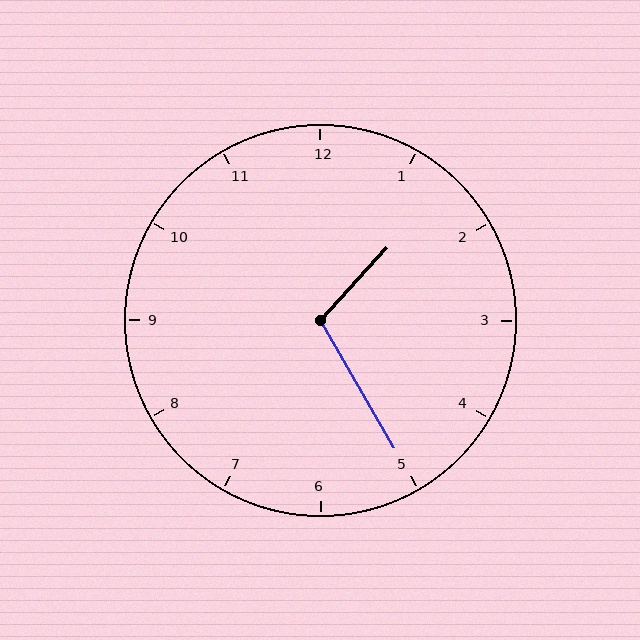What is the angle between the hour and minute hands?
Approximately 108 degrees.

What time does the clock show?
1:25.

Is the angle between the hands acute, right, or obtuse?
It is obtuse.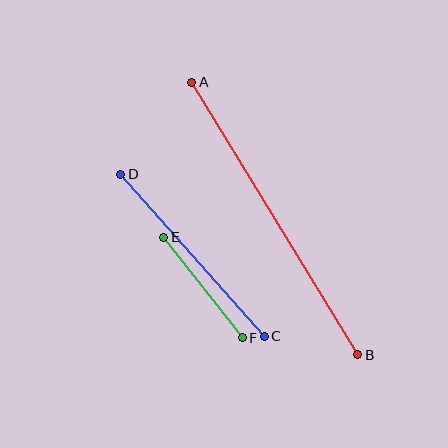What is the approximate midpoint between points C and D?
The midpoint is at approximately (193, 255) pixels.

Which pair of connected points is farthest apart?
Points A and B are farthest apart.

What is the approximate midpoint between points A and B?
The midpoint is at approximately (275, 218) pixels.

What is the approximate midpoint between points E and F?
The midpoint is at approximately (203, 287) pixels.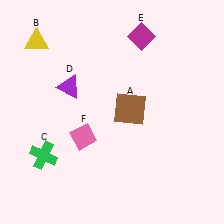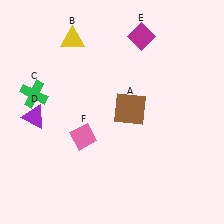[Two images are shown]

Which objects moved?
The objects that moved are: the yellow triangle (B), the green cross (C), the purple triangle (D).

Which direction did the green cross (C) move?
The green cross (C) moved up.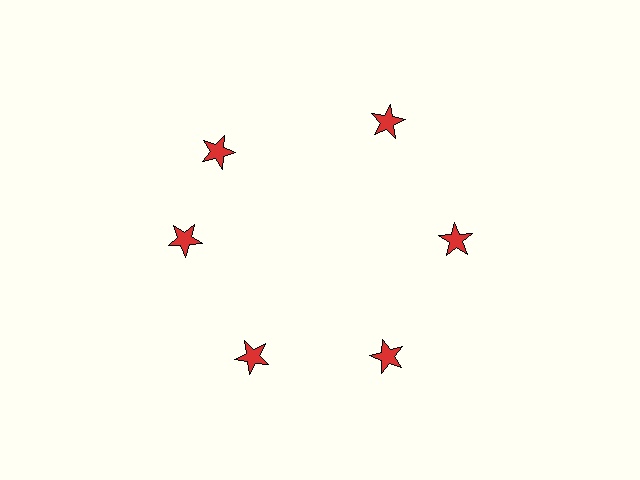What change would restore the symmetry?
The symmetry would be restored by rotating it back into even spacing with its neighbors so that all 6 stars sit at equal angles and equal distance from the center.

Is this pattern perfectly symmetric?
No. The 6 red stars are arranged in a ring, but one element near the 11 o'clock position is rotated out of alignment along the ring, breaking the 6-fold rotational symmetry.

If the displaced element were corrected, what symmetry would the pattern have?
It would have 6-fold rotational symmetry — the pattern would map onto itself every 60 degrees.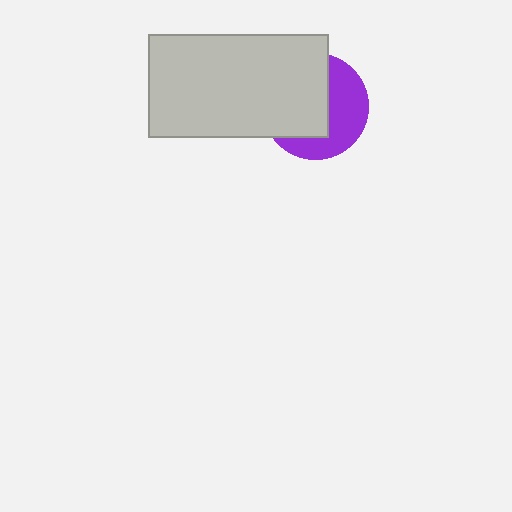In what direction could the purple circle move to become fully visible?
The purple circle could move right. That would shift it out from behind the light gray rectangle entirely.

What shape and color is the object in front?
The object in front is a light gray rectangle.